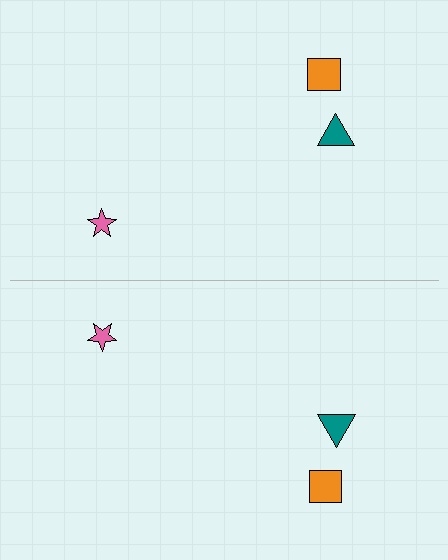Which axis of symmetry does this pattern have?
The pattern has a horizontal axis of symmetry running through the center of the image.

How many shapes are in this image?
There are 6 shapes in this image.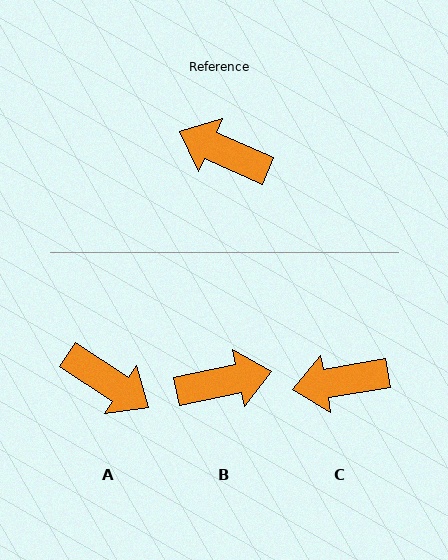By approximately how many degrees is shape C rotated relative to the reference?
Approximately 34 degrees counter-clockwise.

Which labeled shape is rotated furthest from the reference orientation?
A, about 171 degrees away.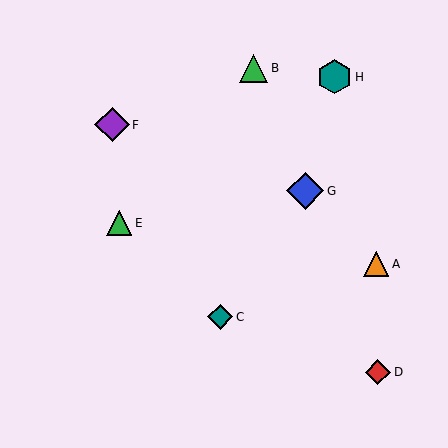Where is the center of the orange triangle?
The center of the orange triangle is at (376, 264).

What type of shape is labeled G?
Shape G is a blue diamond.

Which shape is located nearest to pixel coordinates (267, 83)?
The green triangle (labeled B) at (254, 68) is nearest to that location.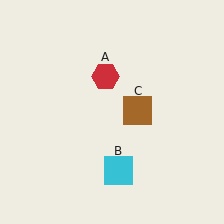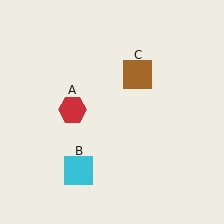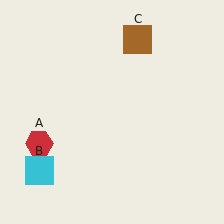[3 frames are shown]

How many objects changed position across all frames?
3 objects changed position: red hexagon (object A), cyan square (object B), brown square (object C).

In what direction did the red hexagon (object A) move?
The red hexagon (object A) moved down and to the left.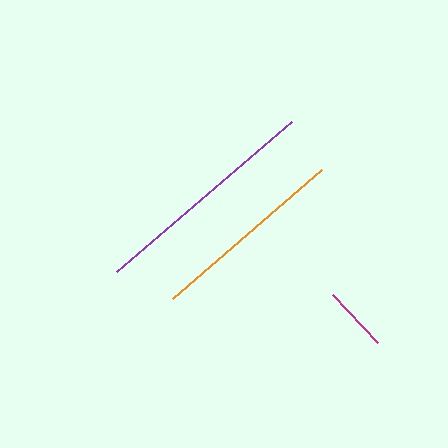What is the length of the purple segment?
The purple segment is approximately 231 pixels long.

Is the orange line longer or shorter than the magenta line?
The orange line is longer than the magenta line.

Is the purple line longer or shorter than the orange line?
The purple line is longer than the orange line.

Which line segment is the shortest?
The magenta line is the shortest at approximately 65 pixels.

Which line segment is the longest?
The purple line is the longest at approximately 231 pixels.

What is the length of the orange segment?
The orange segment is approximately 197 pixels long.